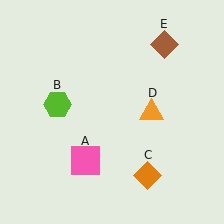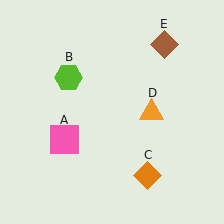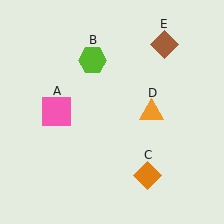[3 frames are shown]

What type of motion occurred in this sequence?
The pink square (object A), lime hexagon (object B) rotated clockwise around the center of the scene.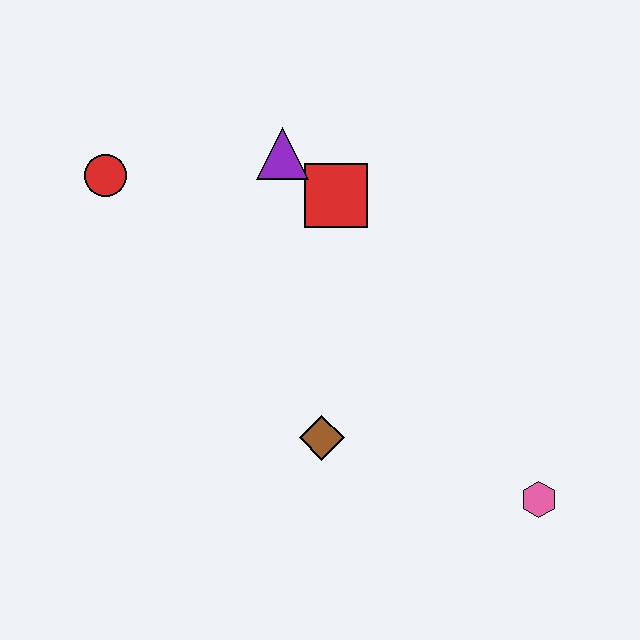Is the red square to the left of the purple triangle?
No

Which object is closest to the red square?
The purple triangle is closest to the red square.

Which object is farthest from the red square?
The pink hexagon is farthest from the red square.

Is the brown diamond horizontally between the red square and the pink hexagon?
No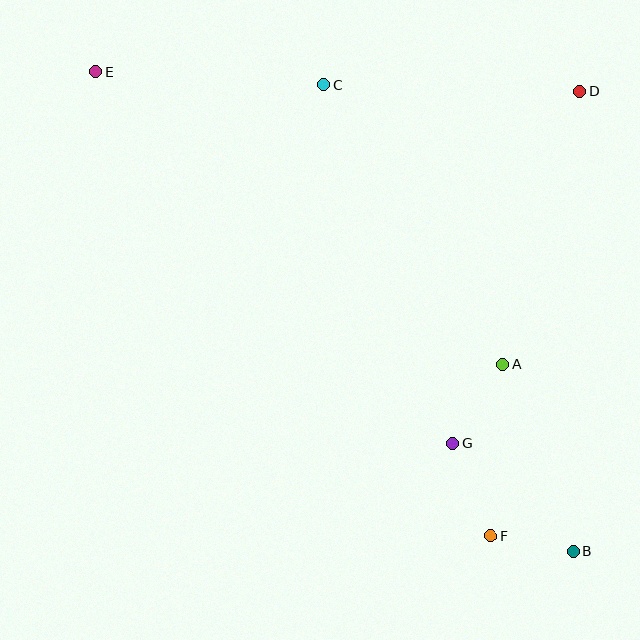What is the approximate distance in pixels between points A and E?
The distance between A and E is approximately 501 pixels.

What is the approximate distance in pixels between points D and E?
The distance between D and E is approximately 485 pixels.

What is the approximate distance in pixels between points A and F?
The distance between A and F is approximately 173 pixels.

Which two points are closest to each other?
Points B and F are closest to each other.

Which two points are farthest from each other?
Points B and E are farthest from each other.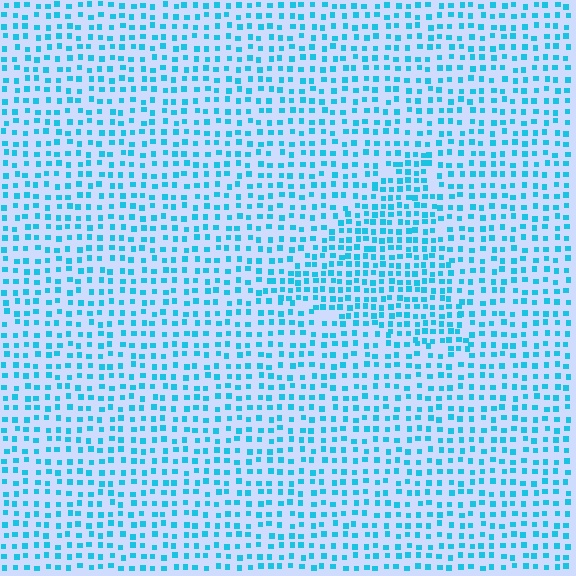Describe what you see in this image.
The image contains small cyan elements arranged at two different densities. A triangle-shaped region is visible where the elements are more densely packed than the surrounding area.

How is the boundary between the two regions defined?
The boundary is defined by a change in element density (approximately 1.6x ratio). All elements are the same color, size, and shape.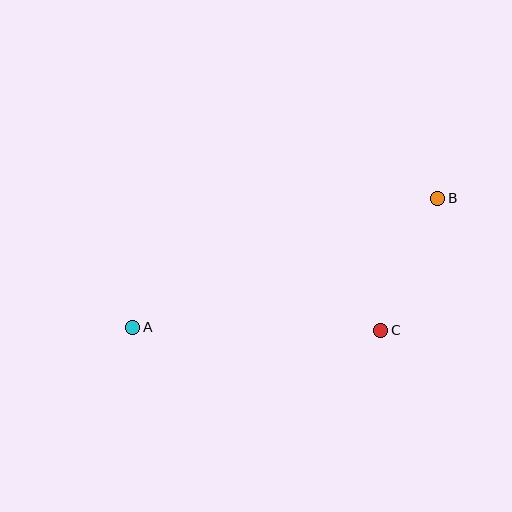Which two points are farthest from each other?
Points A and B are farthest from each other.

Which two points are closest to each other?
Points B and C are closest to each other.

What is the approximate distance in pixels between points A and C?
The distance between A and C is approximately 248 pixels.